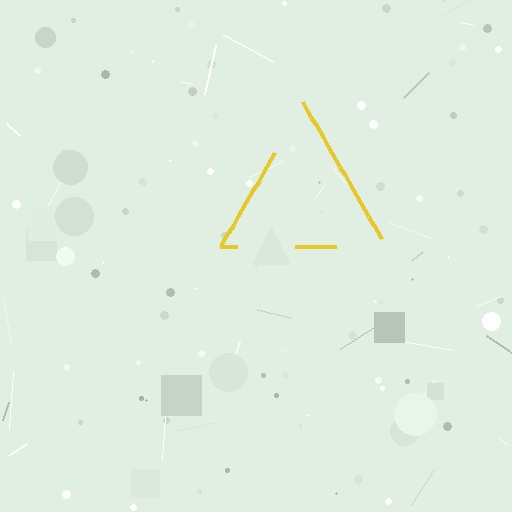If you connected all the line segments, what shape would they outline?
They would outline a triangle.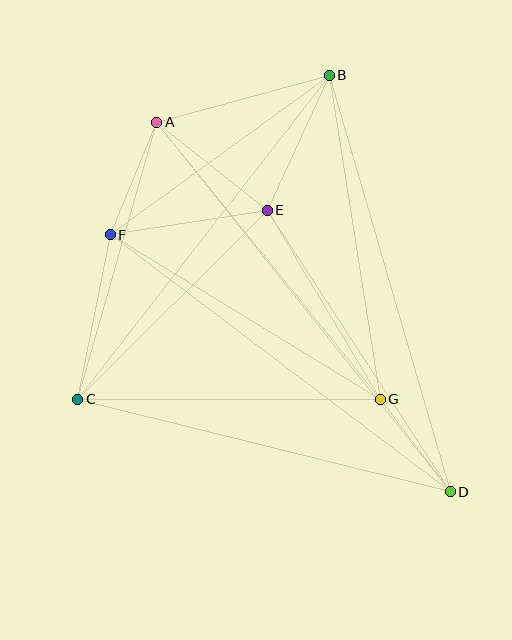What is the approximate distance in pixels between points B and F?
The distance between B and F is approximately 271 pixels.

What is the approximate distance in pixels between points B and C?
The distance between B and C is approximately 410 pixels.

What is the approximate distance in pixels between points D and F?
The distance between D and F is approximately 426 pixels.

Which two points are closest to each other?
Points D and G are closest to each other.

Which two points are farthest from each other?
Points A and D are farthest from each other.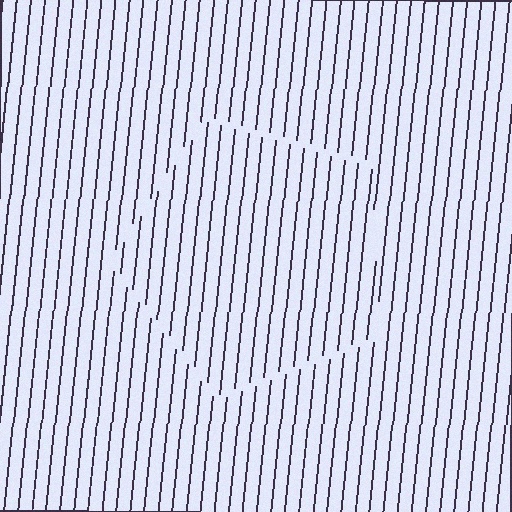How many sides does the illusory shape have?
5 sides — the line-ends trace a pentagon.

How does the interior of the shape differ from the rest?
The interior of the shape contains the same grating, shifted by half a period — the contour is defined by the phase discontinuity where line-ends from the inner and outer gratings abut.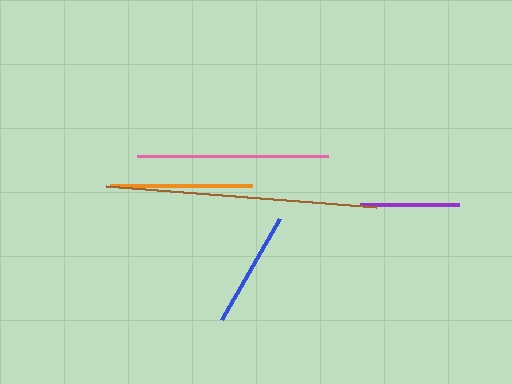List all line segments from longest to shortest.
From longest to shortest: brown, pink, orange, blue, purple.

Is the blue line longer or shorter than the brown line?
The brown line is longer than the blue line.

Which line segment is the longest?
The brown line is the longest at approximately 270 pixels.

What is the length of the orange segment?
The orange segment is approximately 142 pixels long.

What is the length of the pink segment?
The pink segment is approximately 190 pixels long.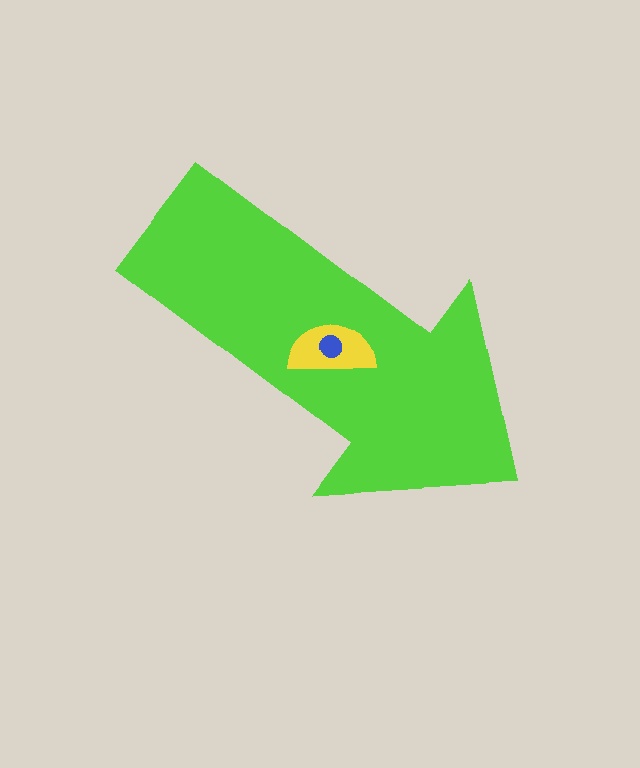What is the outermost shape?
The lime arrow.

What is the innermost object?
The blue circle.